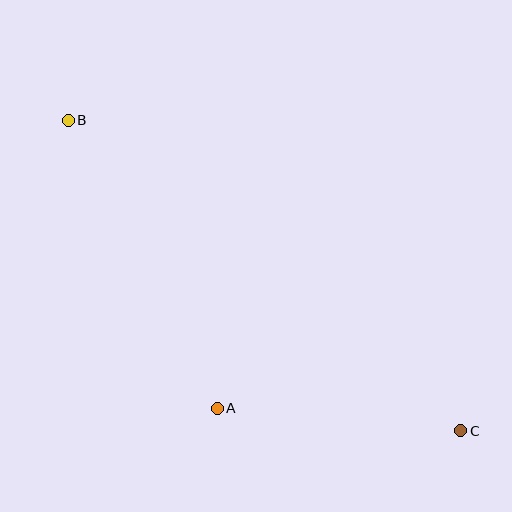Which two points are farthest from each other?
Points B and C are farthest from each other.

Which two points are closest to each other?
Points A and C are closest to each other.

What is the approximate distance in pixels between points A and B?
The distance between A and B is approximately 325 pixels.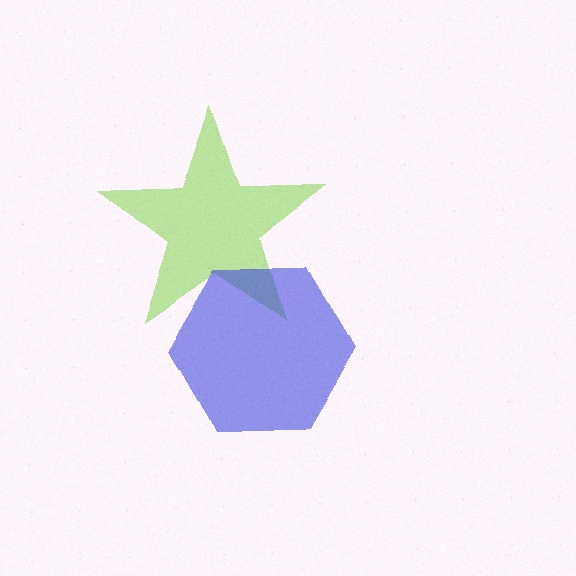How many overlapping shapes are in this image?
There are 2 overlapping shapes in the image.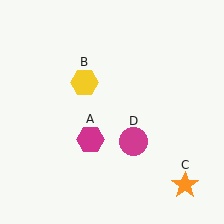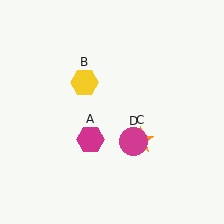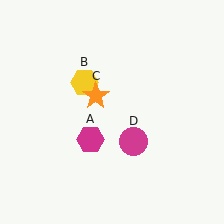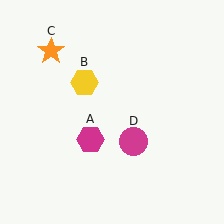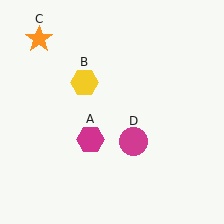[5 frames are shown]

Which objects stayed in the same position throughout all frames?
Magenta hexagon (object A) and yellow hexagon (object B) and magenta circle (object D) remained stationary.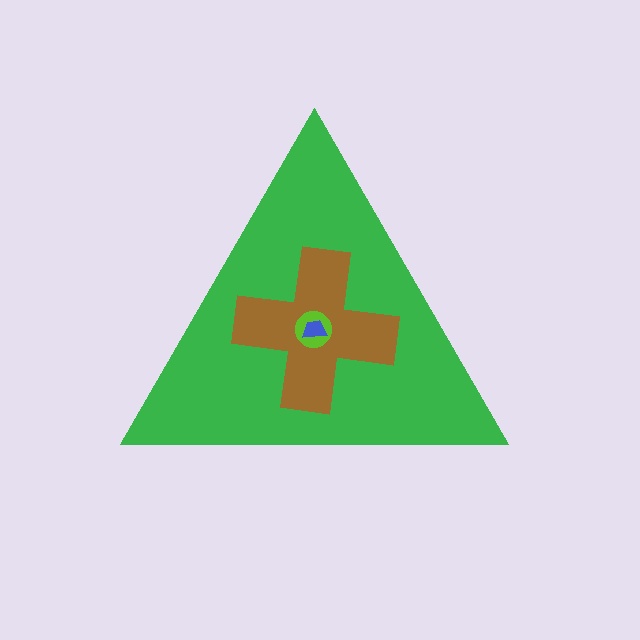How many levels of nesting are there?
4.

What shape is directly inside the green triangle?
The brown cross.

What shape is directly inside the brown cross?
The lime circle.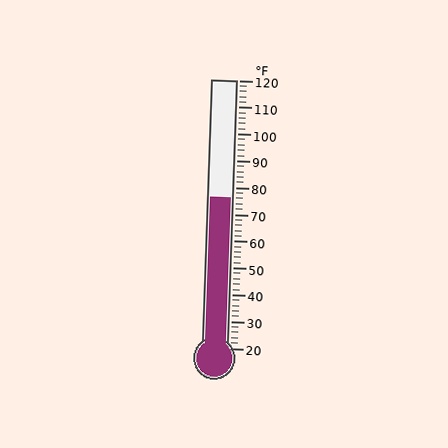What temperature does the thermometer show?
The thermometer shows approximately 76°F.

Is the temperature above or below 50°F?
The temperature is above 50°F.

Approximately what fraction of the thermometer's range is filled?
The thermometer is filled to approximately 55% of its range.